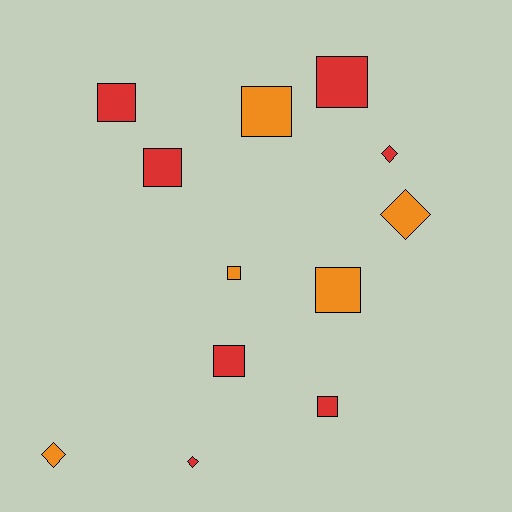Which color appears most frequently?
Red, with 7 objects.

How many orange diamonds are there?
There are 2 orange diamonds.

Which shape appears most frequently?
Square, with 8 objects.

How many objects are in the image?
There are 12 objects.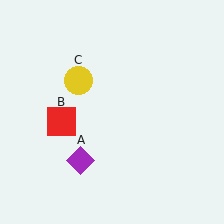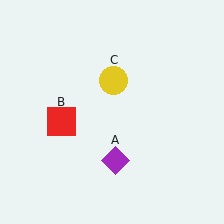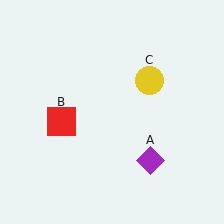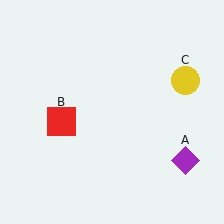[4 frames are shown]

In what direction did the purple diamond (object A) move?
The purple diamond (object A) moved right.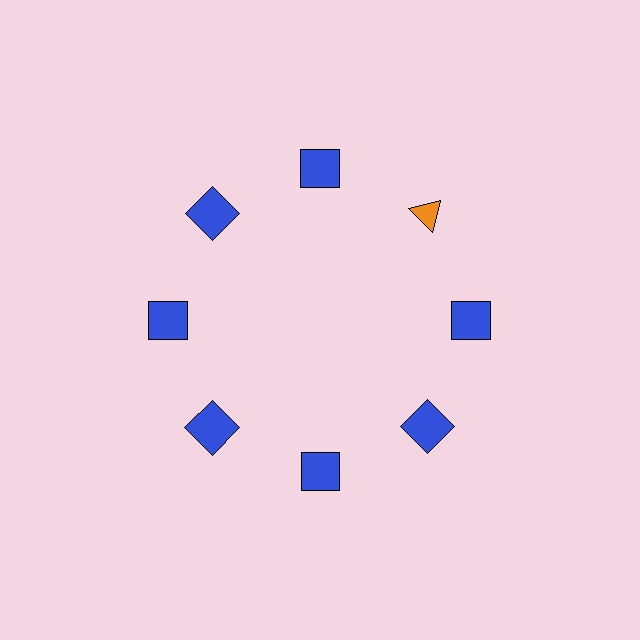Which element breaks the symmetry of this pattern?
The orange triangle at roughly the 2 o'clock position breaks the symmetry. All other shapes are blue squares.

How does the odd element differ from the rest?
It differs in both color (orange instead of blue) and shape (triangle instead of square).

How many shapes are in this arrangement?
There are 8 shapes arranged in a ring pattern.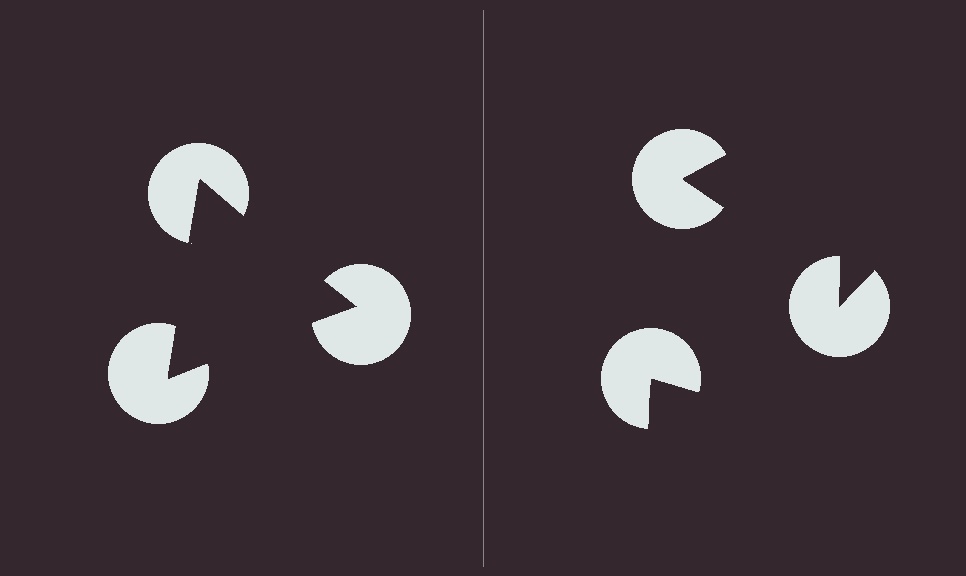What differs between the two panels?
The pac-man discs are positioned identically on both sides; only the wedge orientations differ. On the left they align to a triangle; on the right they are misaligned.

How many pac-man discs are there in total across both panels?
6 — 3 on each side.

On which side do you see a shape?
An illusory triangle appears on the left side. On the right side the wedge cuts are rotated, so no coherent shape forms.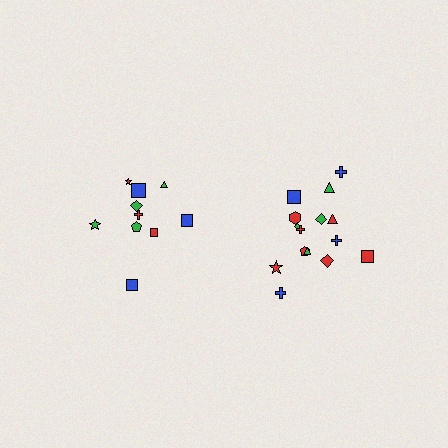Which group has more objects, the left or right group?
The right group.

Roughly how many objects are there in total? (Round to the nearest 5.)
Roughly 25 objects in total.